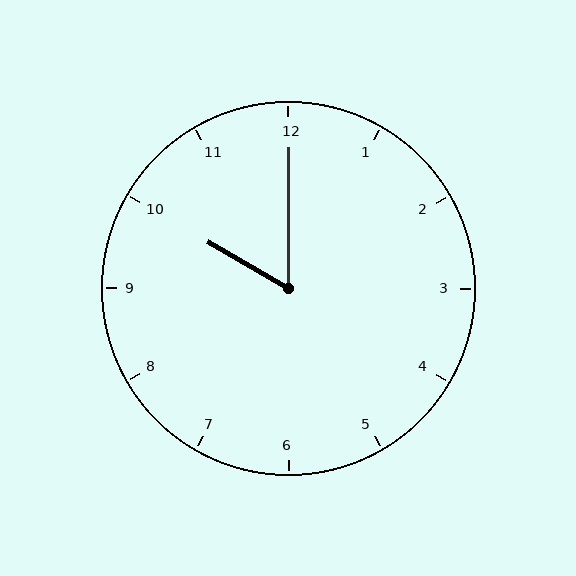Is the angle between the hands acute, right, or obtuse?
It is acute.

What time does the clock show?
10:00.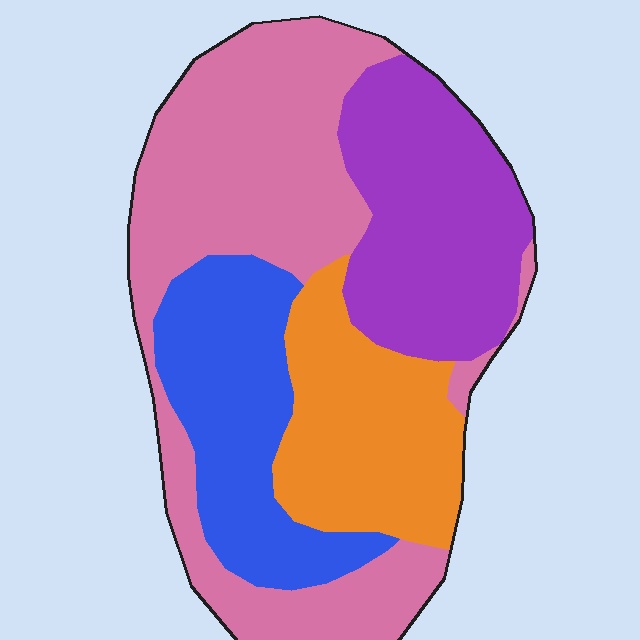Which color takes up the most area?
Pink, at roughly 40%.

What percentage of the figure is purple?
Purple takes up about one quarter (1/4) of the figure.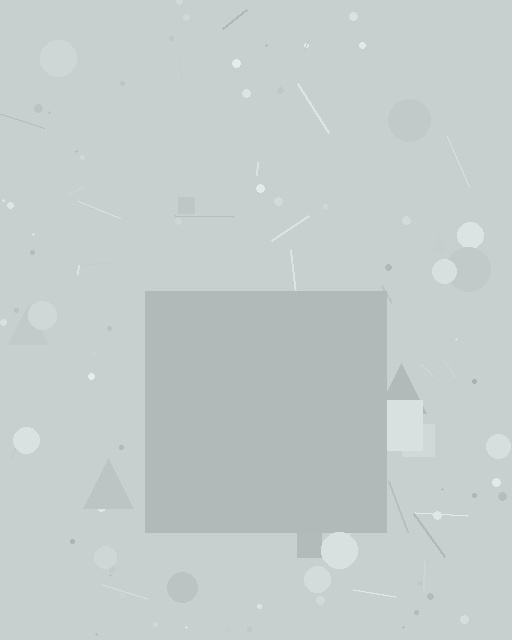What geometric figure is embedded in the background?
A square is embedded in the background.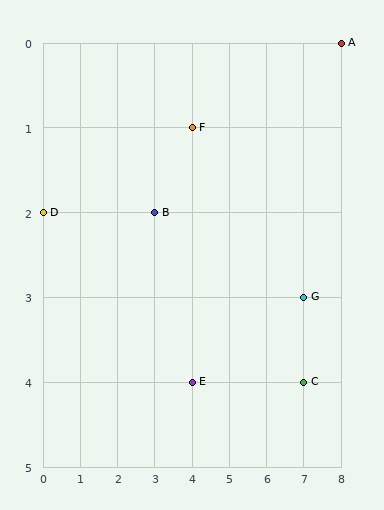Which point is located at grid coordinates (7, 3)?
Point G is at (7, 3).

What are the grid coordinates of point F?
Point F is at grid coordinates (4, 1).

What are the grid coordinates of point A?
Point A is at grid coordinates (8, 0).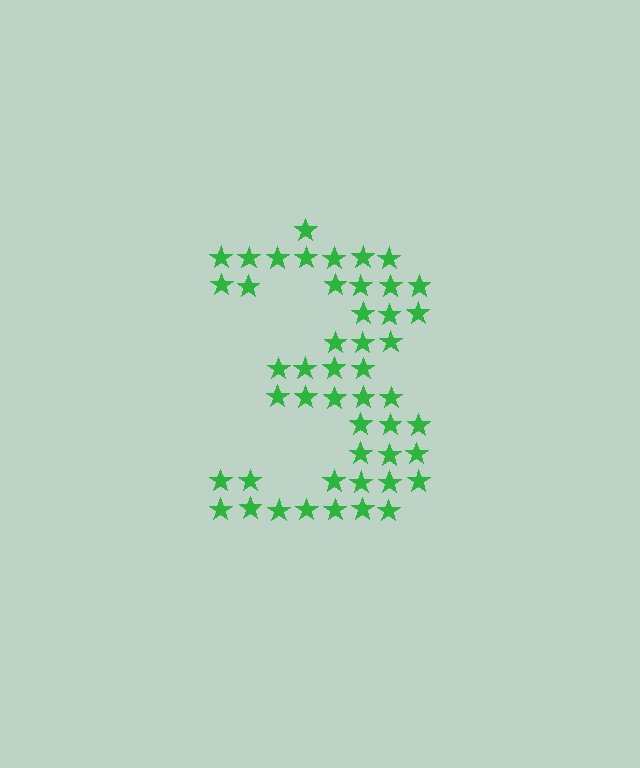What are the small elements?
The small elements are stars.